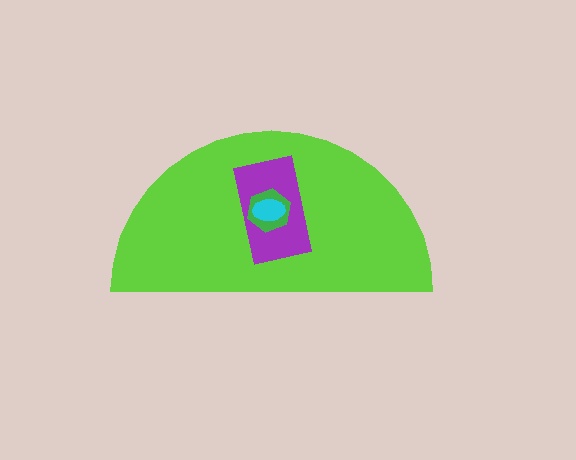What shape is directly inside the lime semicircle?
The purple rectangle.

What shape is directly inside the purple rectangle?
The green hexagon.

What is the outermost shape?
The lime semicircle.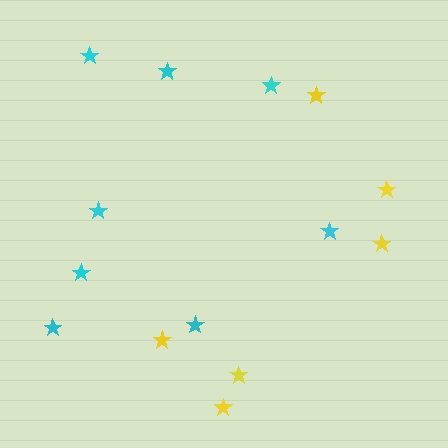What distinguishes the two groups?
There are 2 groups: one group of yellow stars (6) and one group of cyan stars (8).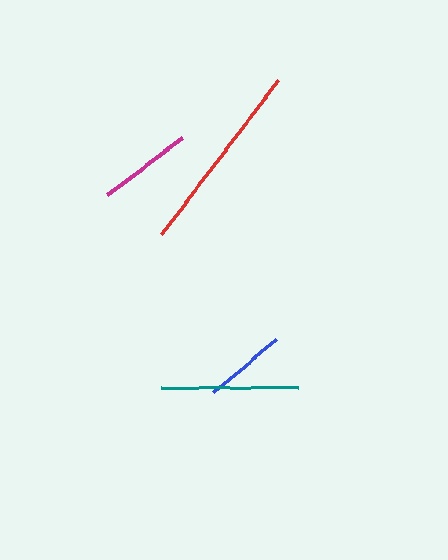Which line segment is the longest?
The red line is the longest at approximately 194 pixels.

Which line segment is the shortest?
The blue line is the shortest at approximately 83 pixels.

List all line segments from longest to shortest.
From longest to shortest: red, teal, magenta, blue.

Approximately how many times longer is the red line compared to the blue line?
The red line is approximately 2.3 times the length of the blue line.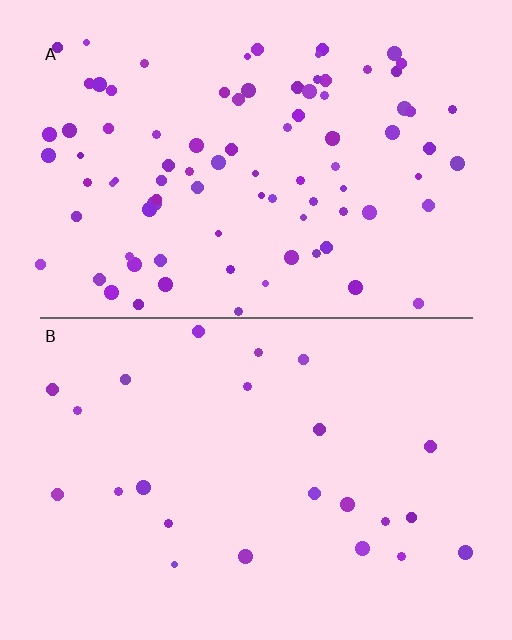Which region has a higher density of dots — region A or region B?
A (the top).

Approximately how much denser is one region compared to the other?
Approximately 3.8× — region A over region B.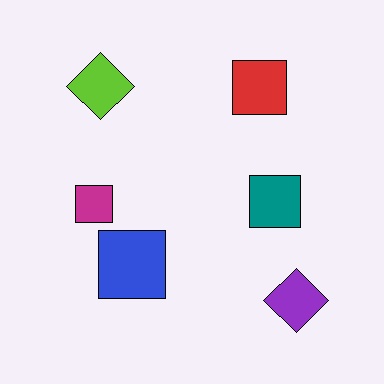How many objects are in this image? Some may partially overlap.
There are 6 objects.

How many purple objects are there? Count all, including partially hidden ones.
There is 1 purple object.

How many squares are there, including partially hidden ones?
There are 4 squares.